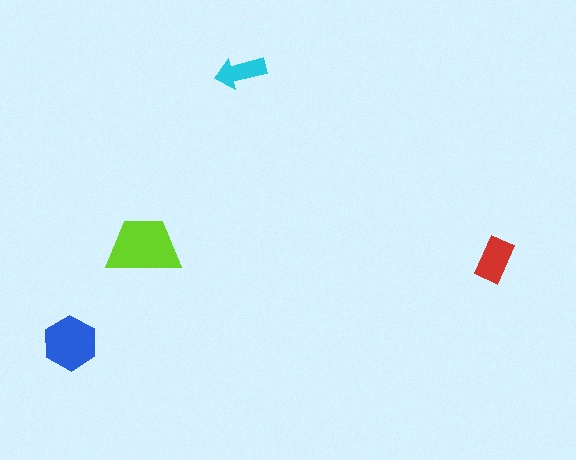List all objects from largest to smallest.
The lime trapezoid, the blue hexagon, the red rectangle, the cyan arrow.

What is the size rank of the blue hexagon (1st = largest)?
2nd.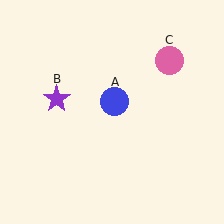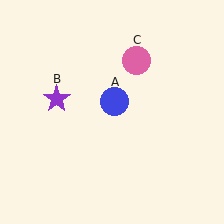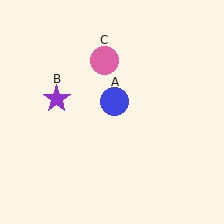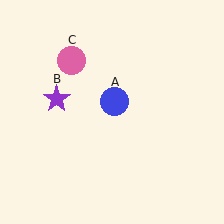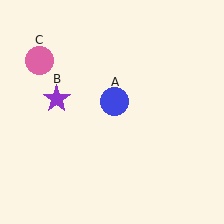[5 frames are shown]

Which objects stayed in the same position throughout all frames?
Blue circle (object A) and purple star (object B) remained stationary.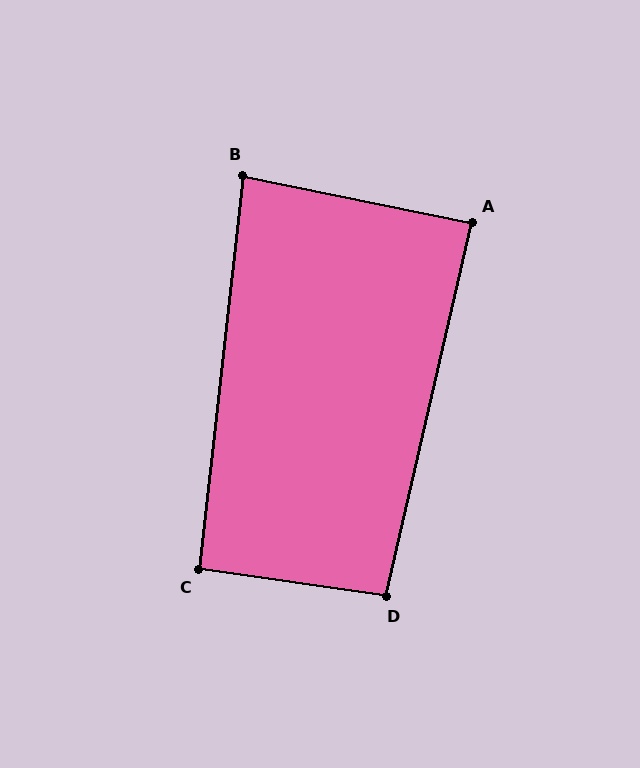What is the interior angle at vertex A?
Approximately 88 degrees (approximately right).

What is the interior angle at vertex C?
Approximately 92 degrees (approximately right).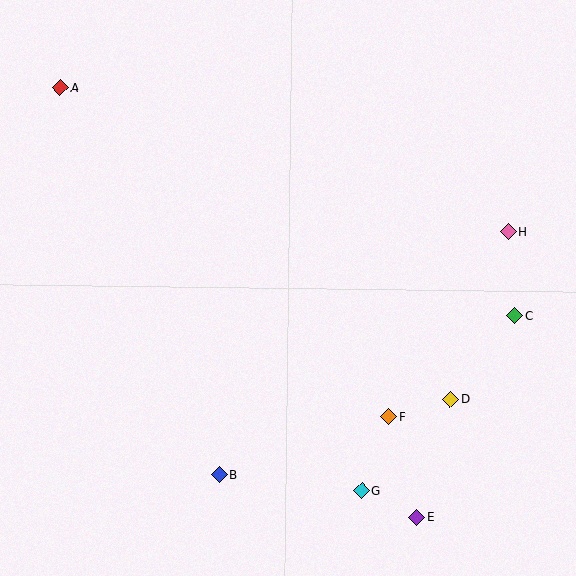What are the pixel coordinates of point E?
Point E is at (417, 517).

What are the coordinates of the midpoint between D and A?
The midpoint between D and A is at (255, 244).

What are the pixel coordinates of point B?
Point B is at (219, 475).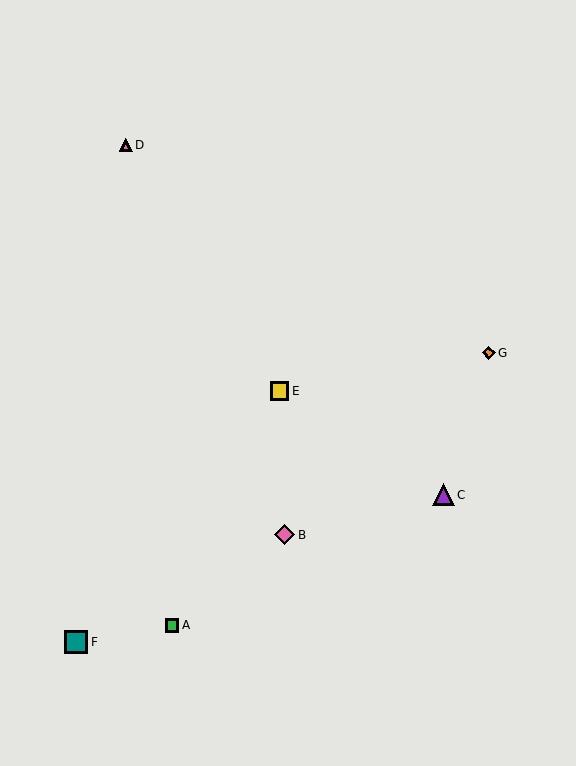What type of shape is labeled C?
Shape C is a purple triangle.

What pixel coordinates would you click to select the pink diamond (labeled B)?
Click at (285, 535) to select the pink diamond B.